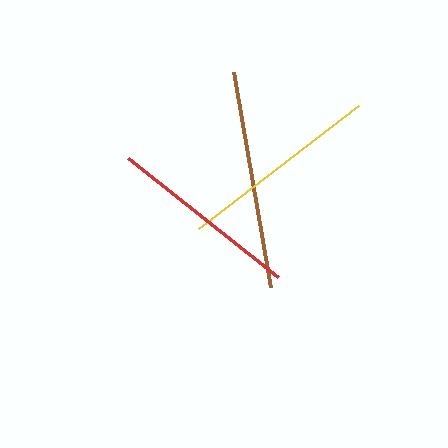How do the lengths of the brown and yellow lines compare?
The brown and yellow lines are approximately the same length.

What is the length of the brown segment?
The brown segment is approximately 217 pixels long.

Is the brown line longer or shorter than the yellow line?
The brown line is longer than the yellow line.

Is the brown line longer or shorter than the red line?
The brown line is longer than the red line.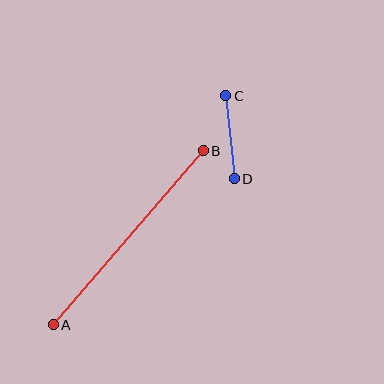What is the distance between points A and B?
The distance is approximately 230 pixels.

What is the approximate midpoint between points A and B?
The midpoint is at approximately (128, 238) pixels.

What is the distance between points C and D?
The distance is approximately 83 pixels.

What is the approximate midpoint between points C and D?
The midpoint is at approximately (230, 137) pixels.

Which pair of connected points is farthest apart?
Points A and B are farthest apart.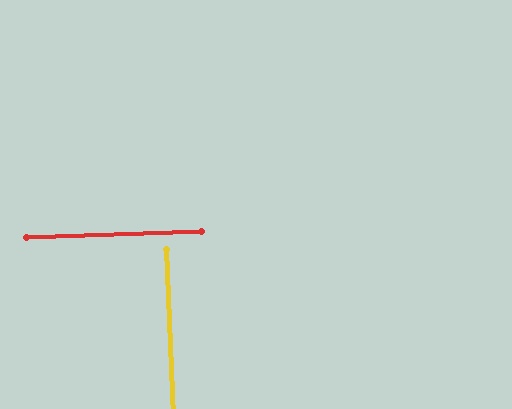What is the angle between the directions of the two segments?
Approximately 89 degrees.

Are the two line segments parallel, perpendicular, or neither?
Perpendicular — they meet at approximately 89°.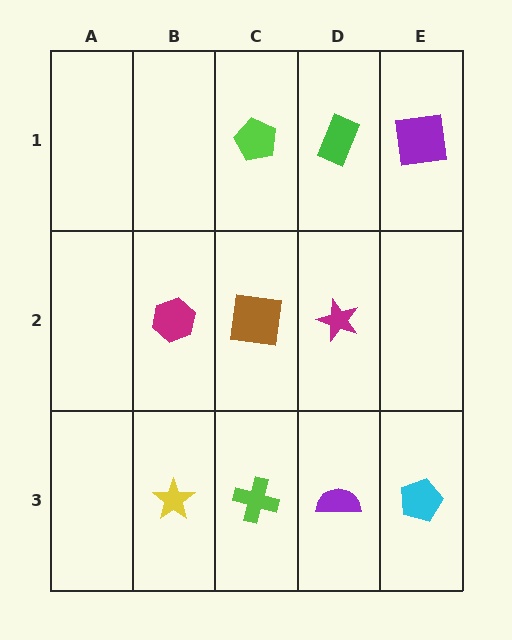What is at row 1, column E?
A purple square.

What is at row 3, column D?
A purple semicircle.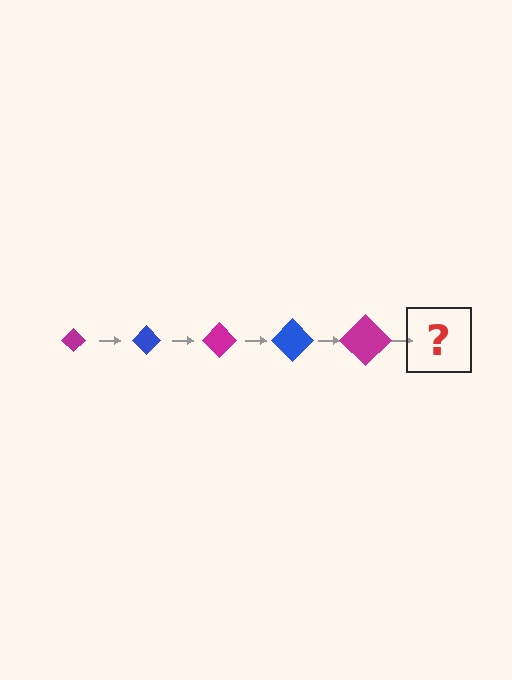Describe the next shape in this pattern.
It should be a blue diamond, larger than the previous one.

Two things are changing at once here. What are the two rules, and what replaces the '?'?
The two rules are that the diamond grows larger each step and the color cycles through magenta and blue. The '?' should be a blue diamond, larger than the previous one.